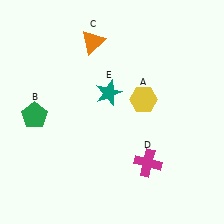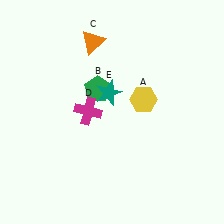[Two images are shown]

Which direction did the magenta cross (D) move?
The magenta cross (D) moved left.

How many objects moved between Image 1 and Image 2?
2 objects moved between the two images.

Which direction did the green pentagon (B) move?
The green pentagon (B) moved right.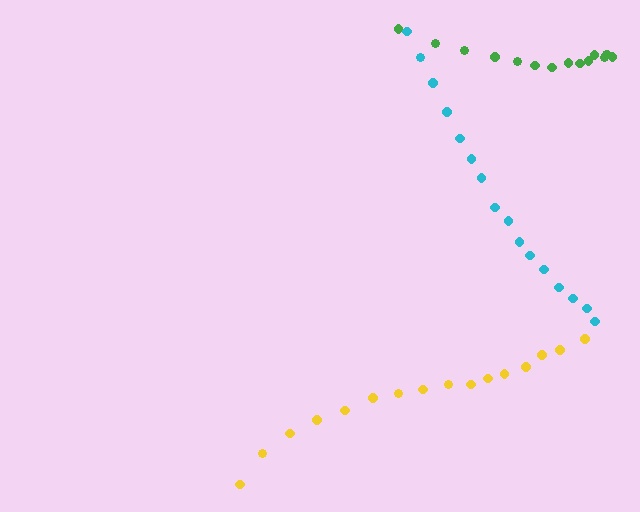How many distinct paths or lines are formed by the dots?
There are 3 distinct paths.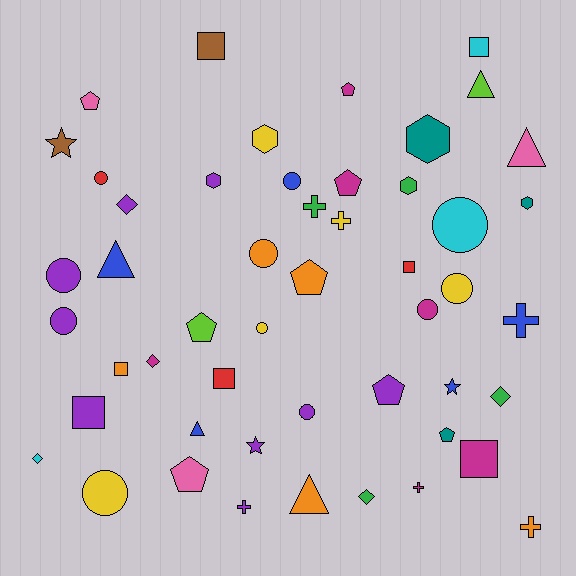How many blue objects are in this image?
There are 5 blue objects.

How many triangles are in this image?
There are 5 triangles.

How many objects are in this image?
There are 50 objects.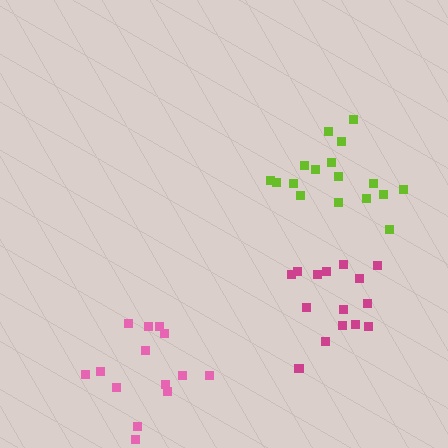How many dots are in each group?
Group 1: 17 dots, Group 2: 14 dots, Group 3: 15 dots (46 total).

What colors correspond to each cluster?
The clusters are colored: lime, pink, magenta.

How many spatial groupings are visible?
There are 3 spatial groupings.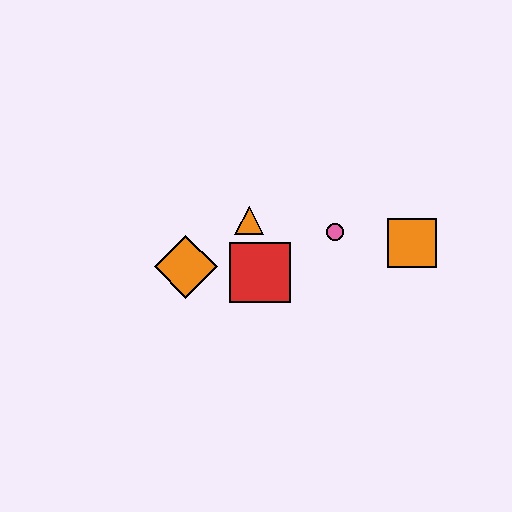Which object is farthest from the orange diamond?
The orange square is farthest from the orange diamond.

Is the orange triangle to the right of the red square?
No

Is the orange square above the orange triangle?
No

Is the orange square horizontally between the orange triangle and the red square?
No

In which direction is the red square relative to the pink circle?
The red square is to the left of the pink circle.